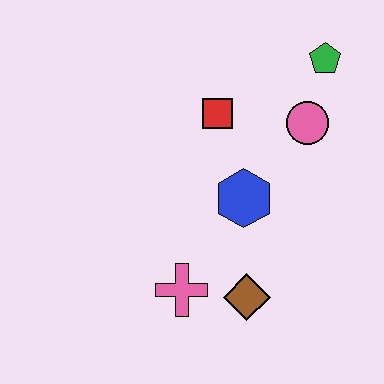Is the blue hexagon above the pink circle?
No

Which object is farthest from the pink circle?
The pink cross is farthest from the pink circle.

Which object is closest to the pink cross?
The brown diamond is closest to the pink cross.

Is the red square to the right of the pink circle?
No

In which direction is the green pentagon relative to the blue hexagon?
The green pentagon is above the blue hexagon.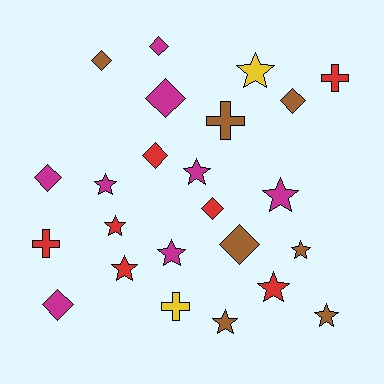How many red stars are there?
There are 3 red stars.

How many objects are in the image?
There are 24 objects.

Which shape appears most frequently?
Star, with 11 objects.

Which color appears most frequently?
Magenta, with 8 objects.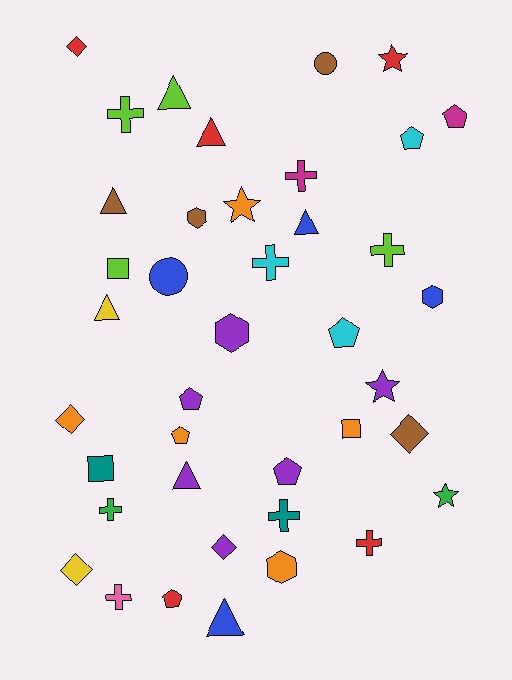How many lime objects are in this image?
There are 4 lime objects.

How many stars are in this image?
There are 4 stars.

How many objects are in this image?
There are 40 objects.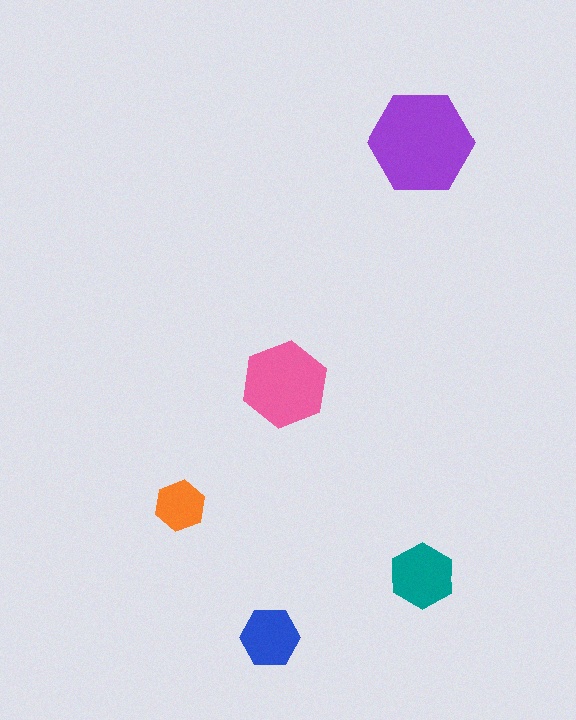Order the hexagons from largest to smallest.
the purple one, the pink one, the teal one, the blue one, the orange one.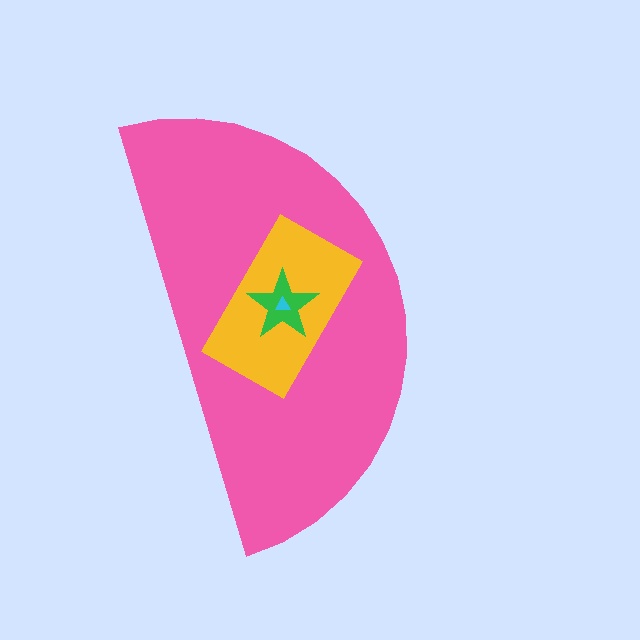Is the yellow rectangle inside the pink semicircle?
Yes.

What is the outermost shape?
The pink semicircle.